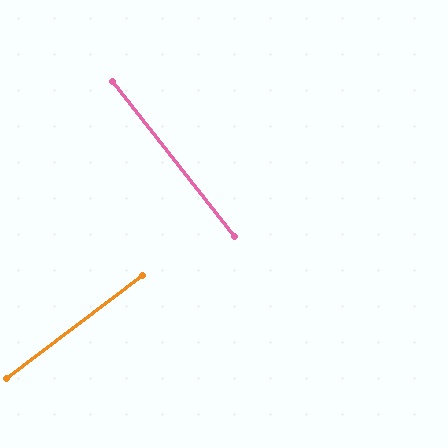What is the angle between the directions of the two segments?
Approximately 89 degrees.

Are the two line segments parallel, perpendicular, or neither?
Perpendicular — they meet at approximately 89°.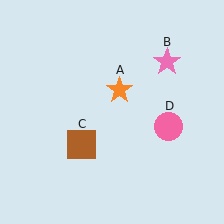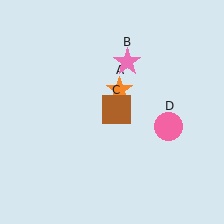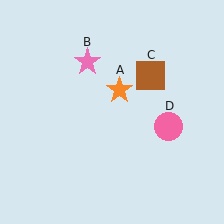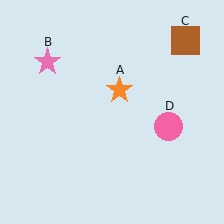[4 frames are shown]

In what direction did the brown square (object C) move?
The brown square (object C) moved up and to the right.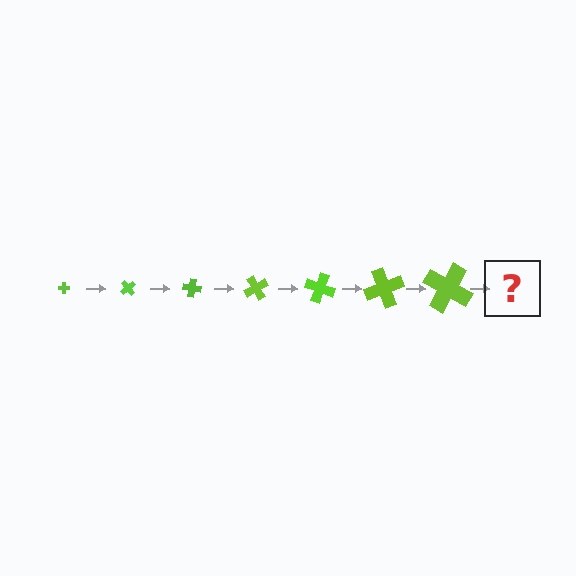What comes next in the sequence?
The next element should be a cross, larger than the previous one and rotated 350 degrees from the start.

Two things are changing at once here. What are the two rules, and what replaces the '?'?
The two rules are that the cross grows larger each step and it rotates 50 degrees each step. The '?' should be a cross, larger than the previous one and rotated 350 degrees from the start.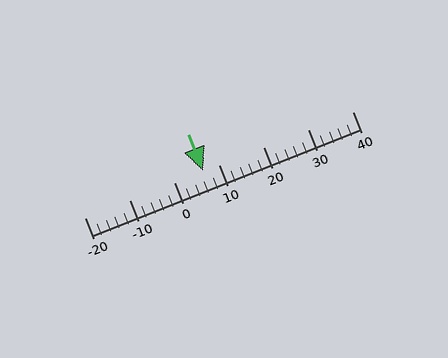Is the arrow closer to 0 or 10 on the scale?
The arrow is closer to 10.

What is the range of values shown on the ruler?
The ruler shows values from -20 to 40.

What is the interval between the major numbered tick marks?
The major tick marks are spaced 10 units apart.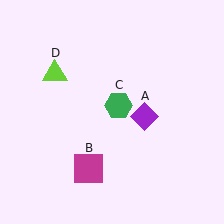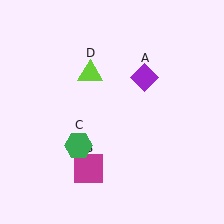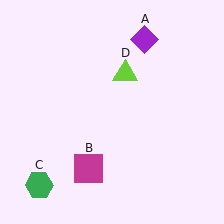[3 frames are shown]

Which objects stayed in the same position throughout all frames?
Magenta square (object B) remained stationary.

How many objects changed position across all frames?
3 objects changed position: purple diamond (object A), green hexagon (object C), lime triangle (object D).